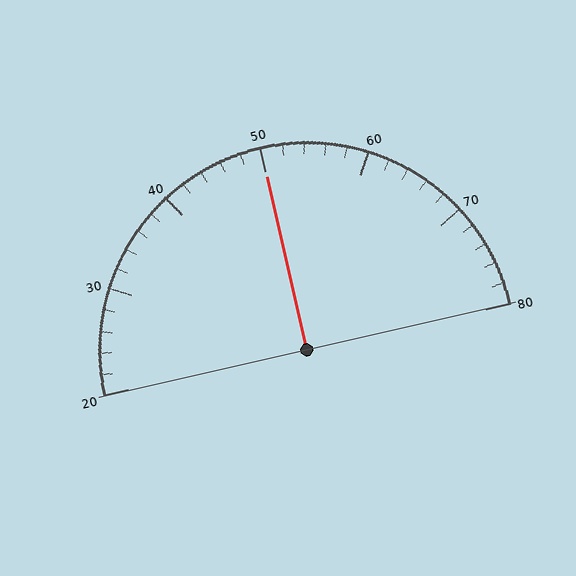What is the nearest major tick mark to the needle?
The nearest major tick mark is 50.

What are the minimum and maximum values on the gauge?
The gauge ranges from 20 to 80.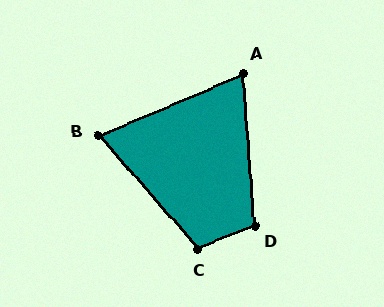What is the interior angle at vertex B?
Approximately 72 degrees (acute).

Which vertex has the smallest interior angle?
A, at approximately 71 degrees.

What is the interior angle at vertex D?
Approximately 108 degrees (obtuse).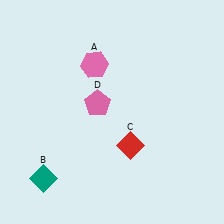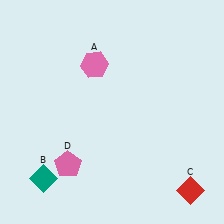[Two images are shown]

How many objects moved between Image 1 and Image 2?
2 objects moved between the two images.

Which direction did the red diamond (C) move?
The red diamond (C) moved right.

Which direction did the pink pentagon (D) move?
The pink pentagon (D) moved down.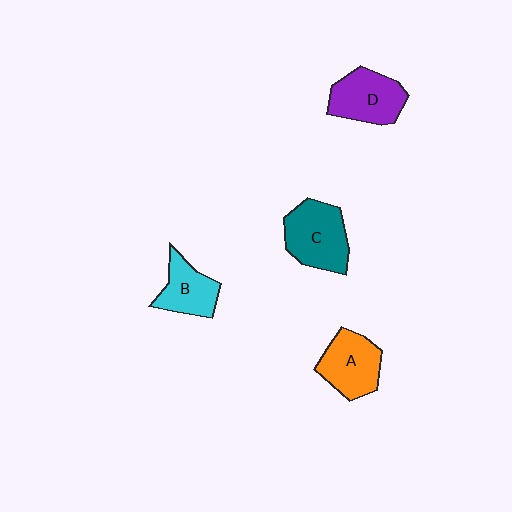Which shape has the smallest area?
Shape B (cyan).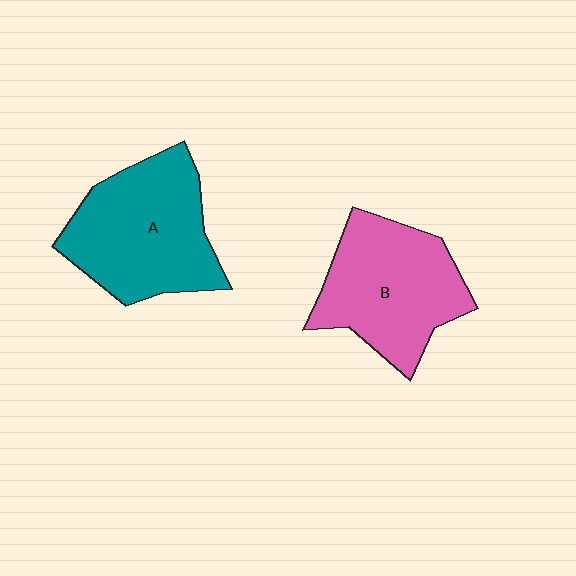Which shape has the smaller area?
Shape B (pink).